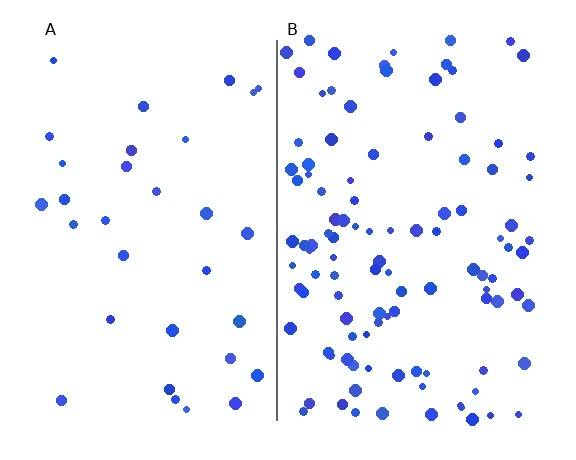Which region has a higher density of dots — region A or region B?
B (the right).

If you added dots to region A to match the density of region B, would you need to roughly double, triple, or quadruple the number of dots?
Approximately triple.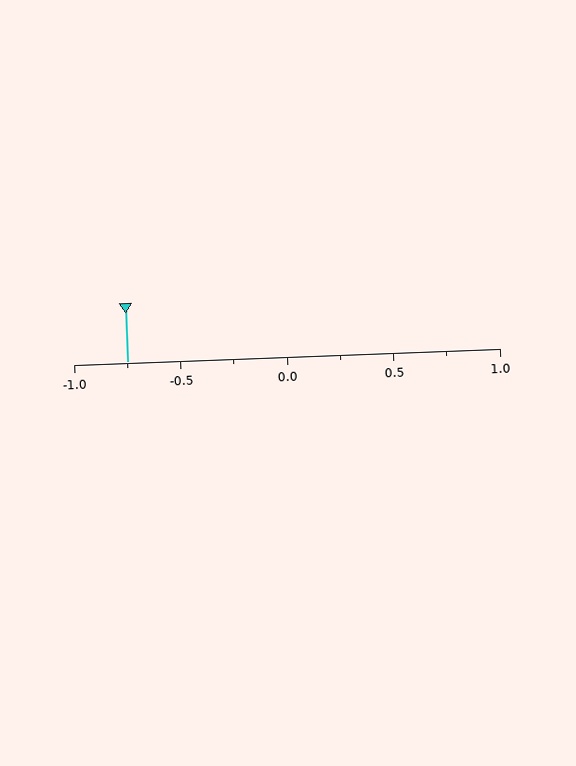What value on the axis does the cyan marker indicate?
The marker indicates approximately -0.75.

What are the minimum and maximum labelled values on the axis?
The axis runs from -1.0 to 1.0.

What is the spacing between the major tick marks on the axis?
The major ticks are spaced 0.5 apart.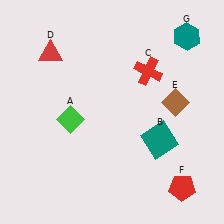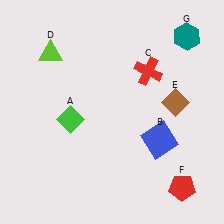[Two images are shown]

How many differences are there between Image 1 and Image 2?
There are 2 differences between the two images.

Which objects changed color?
B changed from teal to blue. D changed from red to lime.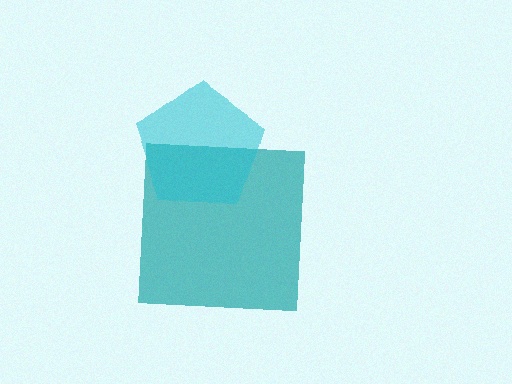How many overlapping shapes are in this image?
There are 2 overlapping shapes in the image.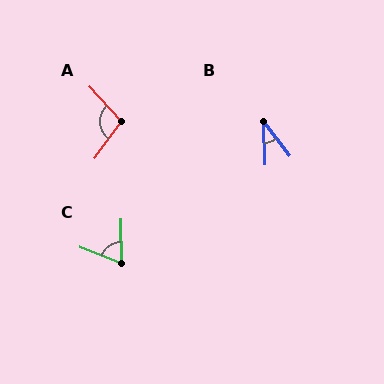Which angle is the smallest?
B, at approximately 35 degrees.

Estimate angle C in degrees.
Approximately 67 degrees.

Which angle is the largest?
A, at approximately 101 degrees.